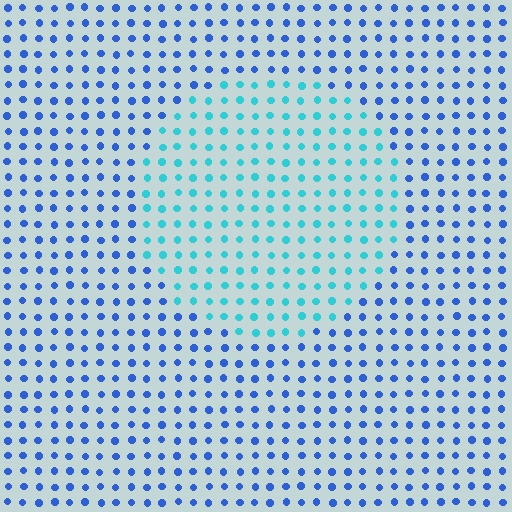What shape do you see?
I see a circle.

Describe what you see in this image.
The image is filled with small blue elements in a uniform arrangement. A circle-shaped region is visible where the elements are tinted to a slightly different hue, forming a subtle color boundary.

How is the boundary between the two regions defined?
The boundary is defined purely by a slight shift in hue (about 40 degrees). Spacing, size, and orientation are identical on both sides.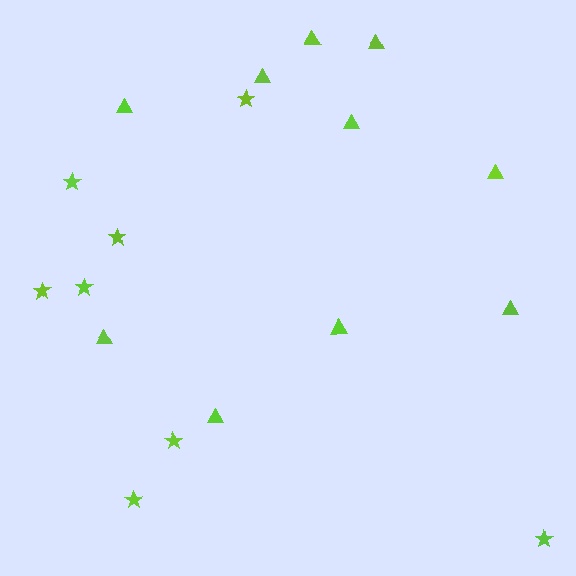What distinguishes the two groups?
There are 2 groups: one group of triangles (10) and one group of stars (8).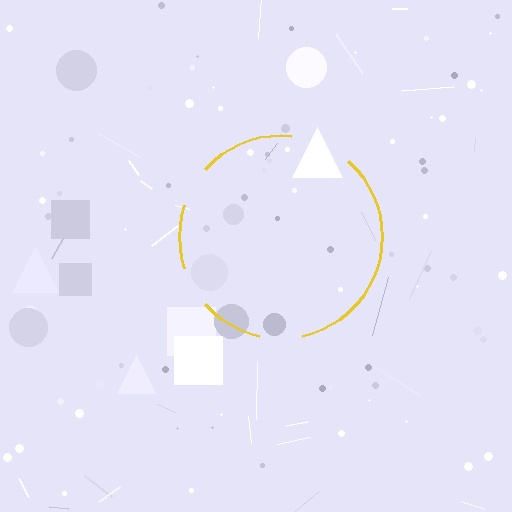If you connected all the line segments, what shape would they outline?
They would outline a circle.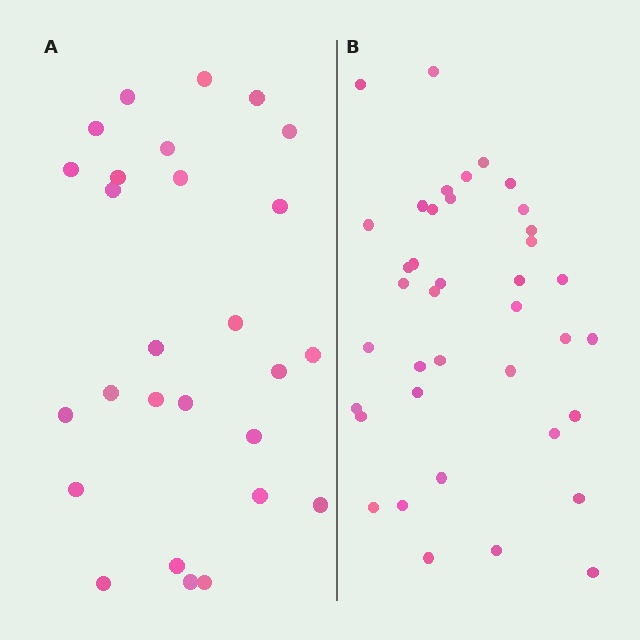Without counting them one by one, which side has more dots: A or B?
Region B (the right region) has more dots.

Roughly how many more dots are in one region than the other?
Region B has roughly 12 or so more dots than region A.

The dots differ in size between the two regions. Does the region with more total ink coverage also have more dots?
No. Region A has more total ink coverage because its dots are larger, but region B actually contains more individual dots. Total area can be misleading — the number of items is what matters here.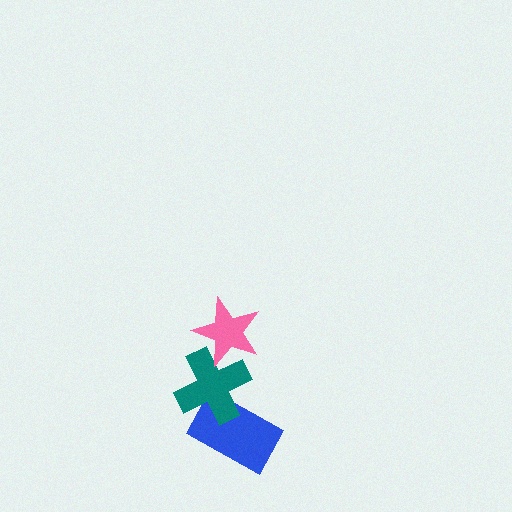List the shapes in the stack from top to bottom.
From top to bottom: the pink star, the teal cross, the blue rectangle.